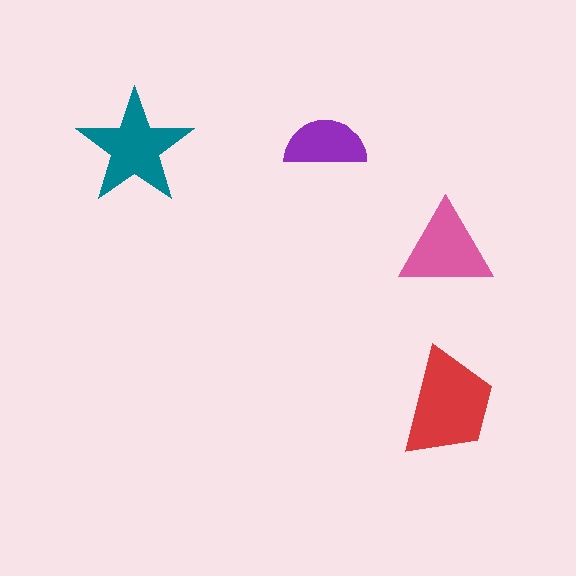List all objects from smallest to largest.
The purple semicircle, the pink triangle, the teal star, the red trapezoid.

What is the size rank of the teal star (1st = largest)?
2nd.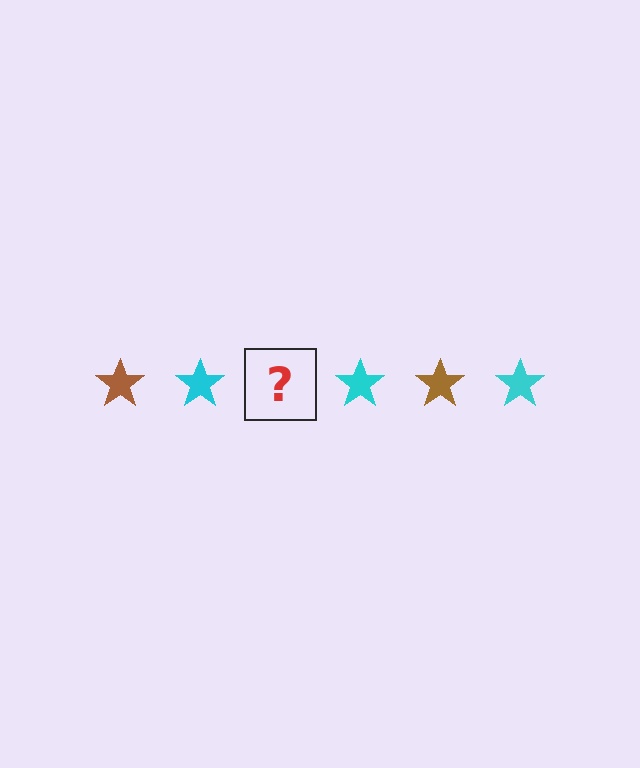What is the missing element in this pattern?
The missing element is a brown star.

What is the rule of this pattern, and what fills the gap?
The rule is that the pattern cycles through brown, cyan stars. The gap should be filled with a brown star.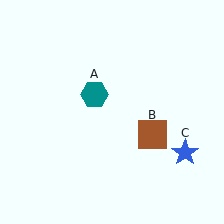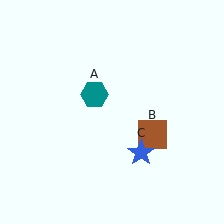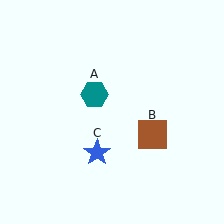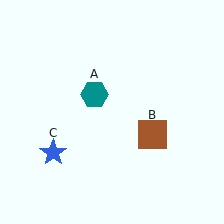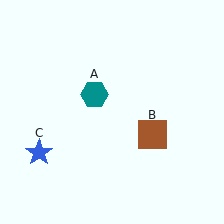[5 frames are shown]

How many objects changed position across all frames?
1 object changed position: blue star (object C).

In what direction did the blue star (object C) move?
The blue star (object C) moved left.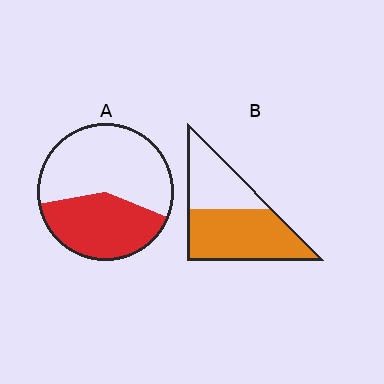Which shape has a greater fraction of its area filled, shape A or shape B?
Shape B.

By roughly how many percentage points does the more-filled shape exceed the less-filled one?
By roughly 20 percentage points (B over A).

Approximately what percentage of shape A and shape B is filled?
A is approximately 40% and B is approximately 60%.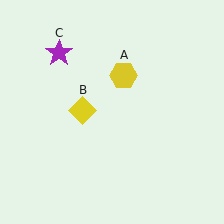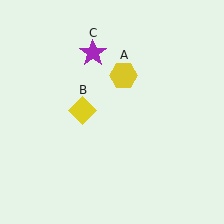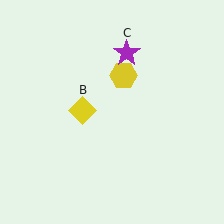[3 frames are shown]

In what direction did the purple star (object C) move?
The purple star (object C) moved right.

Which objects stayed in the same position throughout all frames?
Yellow hexagon (object A) and yellow diamond (object B) remained stationary.